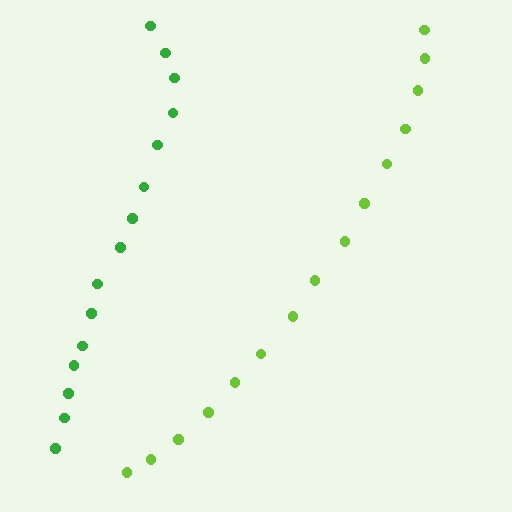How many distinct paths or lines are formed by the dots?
There are 2 distinct paths.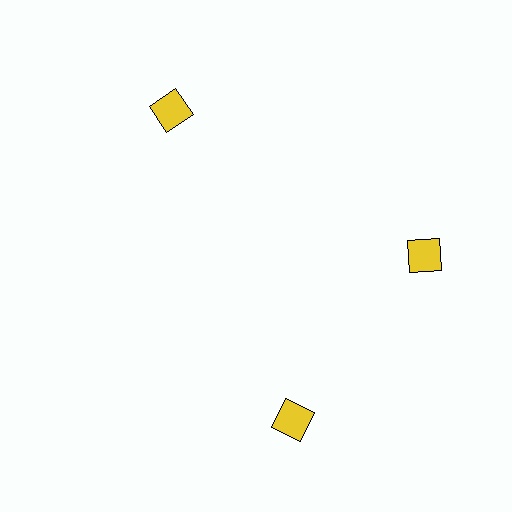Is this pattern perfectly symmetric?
No. The 3 yellow diamonds are arranged in a ring, but one element near the 7 o'clock position is rotated out of alignment along the ring, breaking the 3-fold rotational symmetry.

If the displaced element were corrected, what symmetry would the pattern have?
It would have 3-fold rotational symmetry — the pattern would map onto itself every 120 degrees.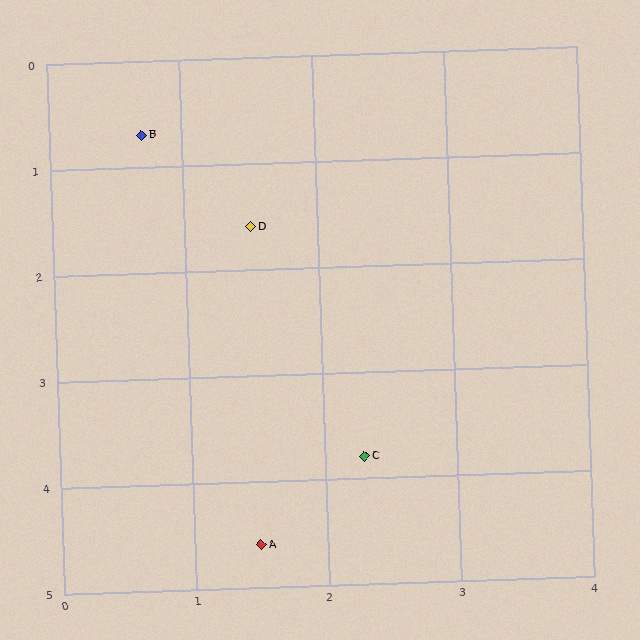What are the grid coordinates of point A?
Point A is at approximately (1.5, 4.6).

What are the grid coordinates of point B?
Point B is at approximately (0.7, 0.7).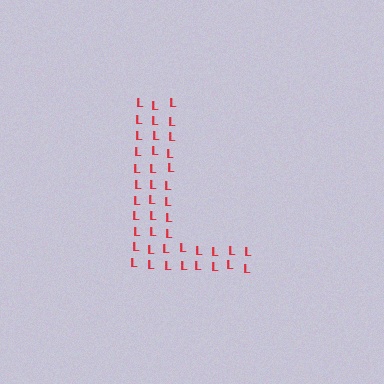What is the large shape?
The large shape is the letter L.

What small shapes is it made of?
It is made of small letter L's.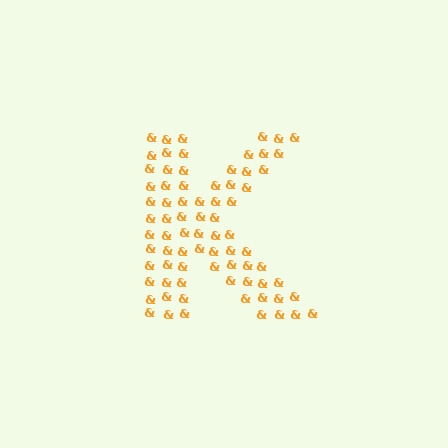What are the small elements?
The small elements are ampersands.